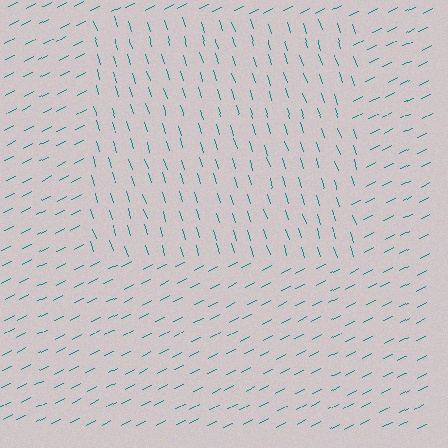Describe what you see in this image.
The image is filled with small teal line segments. A rectangle region in the image has lines oriented differently from the surrounding lines, creating a visible texture boundary.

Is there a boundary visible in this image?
Yes, there is a texture boundary formed by a change in line orientation.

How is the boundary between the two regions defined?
The boundary is defined purely by a change in line orientation (approximately 81 degrees difference). All lines are the same color and thickness.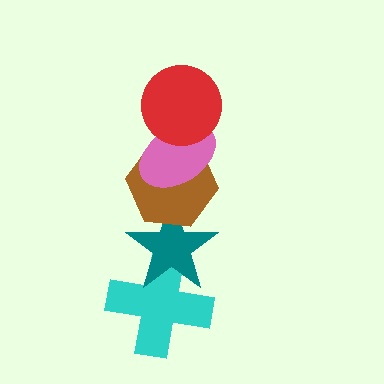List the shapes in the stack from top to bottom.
From top to bottom: the red circle, the pink ellipse, the brown hexagon, the teal star, the cyan cross.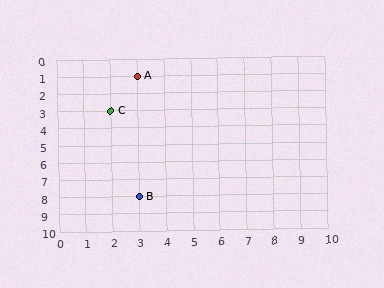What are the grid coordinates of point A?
Point A is at grid coordinates (3, 1).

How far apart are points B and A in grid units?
Points B and A are 7 rows apart.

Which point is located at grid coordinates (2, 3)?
Point C is at (2, 3).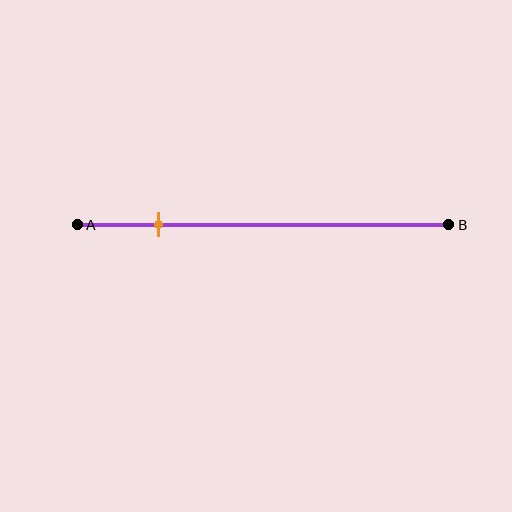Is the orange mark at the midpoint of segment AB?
No, the mark is at about 20% from A, not at the 50% midpoint.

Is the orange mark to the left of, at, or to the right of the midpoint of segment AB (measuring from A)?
The orange mark is to the left of the midpoint of segment AB.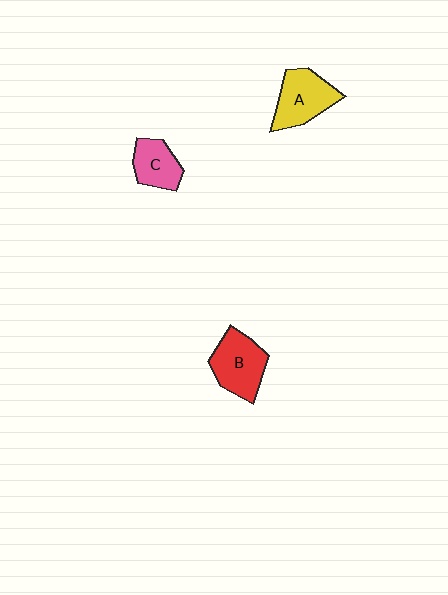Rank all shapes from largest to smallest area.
From largest to smallest: B (red), A (yellow), C (pink).